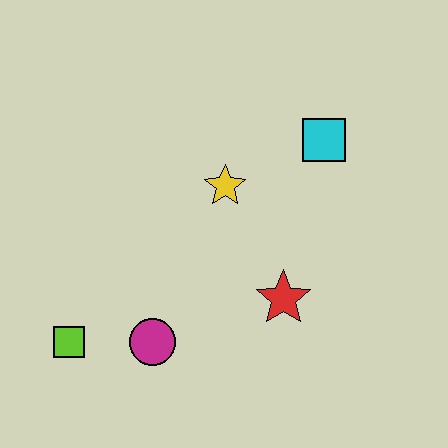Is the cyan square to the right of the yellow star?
Yes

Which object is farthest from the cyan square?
The lime square is farthest from the cyan square.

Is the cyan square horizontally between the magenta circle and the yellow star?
No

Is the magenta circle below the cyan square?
Yes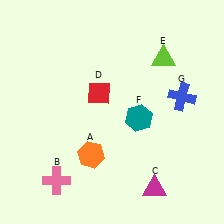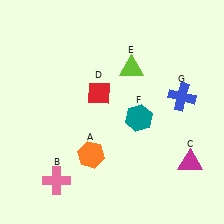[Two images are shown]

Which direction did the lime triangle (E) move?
The lime triangle (E) moved left.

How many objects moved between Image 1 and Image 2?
2 objects moved between the two images.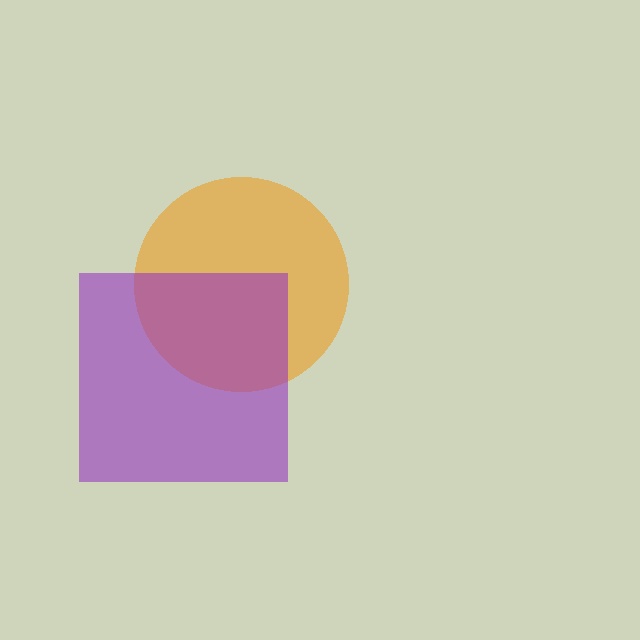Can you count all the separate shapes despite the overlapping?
Yes, there are 2 separate shapes.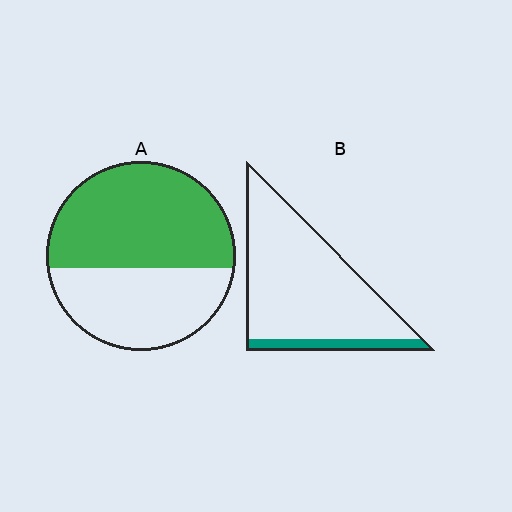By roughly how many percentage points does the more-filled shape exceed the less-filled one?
By roughly 45 percentage points (A over B).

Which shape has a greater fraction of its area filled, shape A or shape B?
Shape A.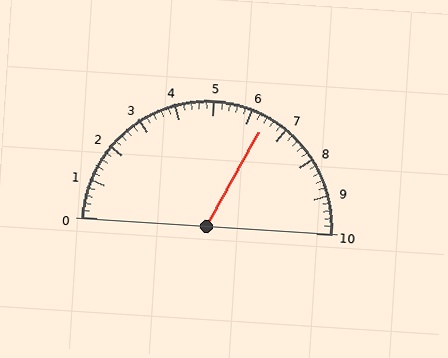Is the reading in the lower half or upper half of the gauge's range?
The reading is in the upper half of the range (0 to 10).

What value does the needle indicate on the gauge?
The needle indicates approximately 6.4.